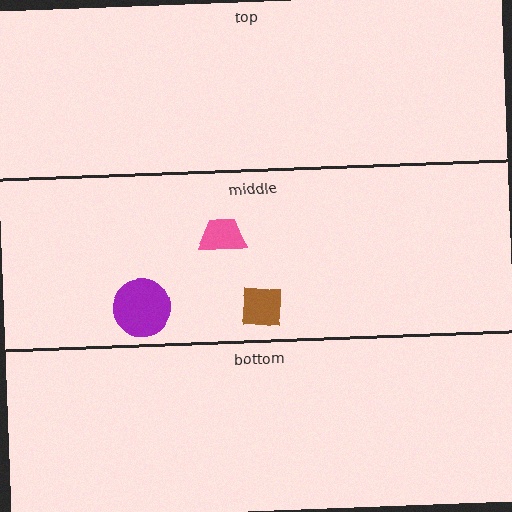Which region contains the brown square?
The middle region.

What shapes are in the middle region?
The purple circle, the pink trapezoid, the brown square.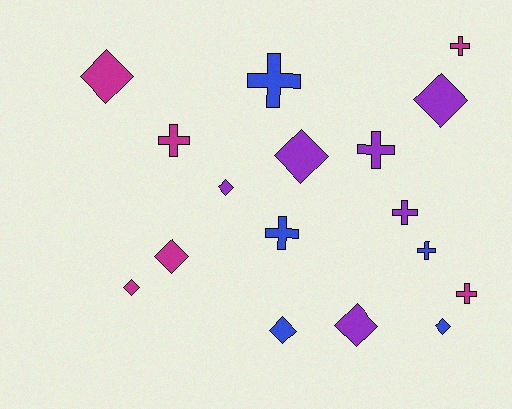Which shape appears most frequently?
Diamond, with 9 objects.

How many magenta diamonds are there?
There are 3 magenta diamonds.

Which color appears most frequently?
Magenta, with 6 objects.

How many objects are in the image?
There are 17 objects.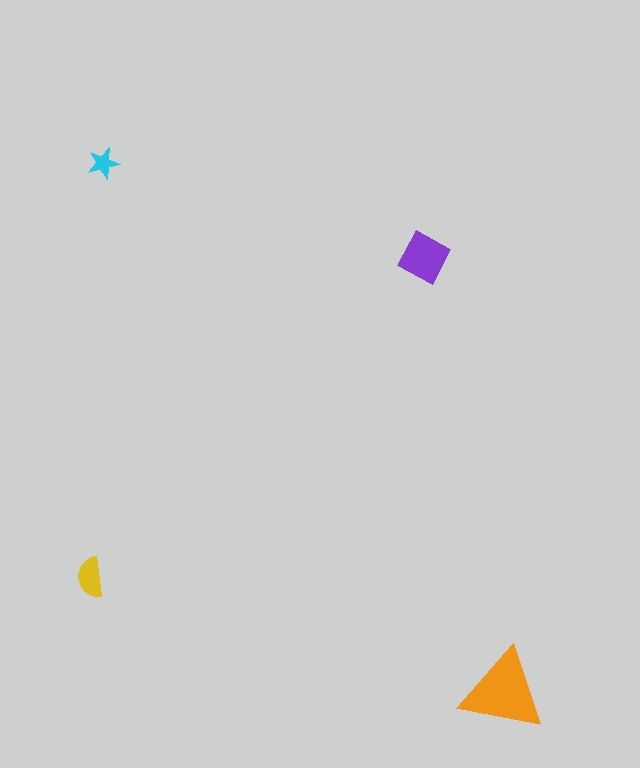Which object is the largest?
The orange triangle.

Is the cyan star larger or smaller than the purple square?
Smaller.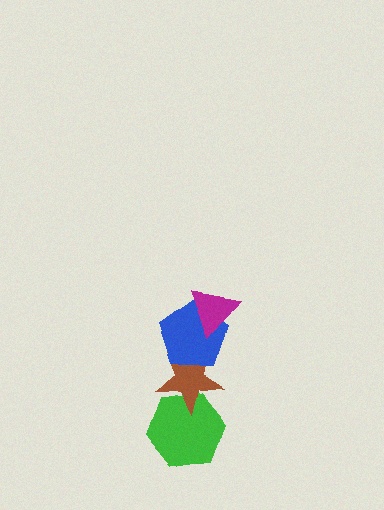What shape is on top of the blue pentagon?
The magenta triangle is on top of the blue pentagon.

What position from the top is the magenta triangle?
The magenta triangle is 1st from the top.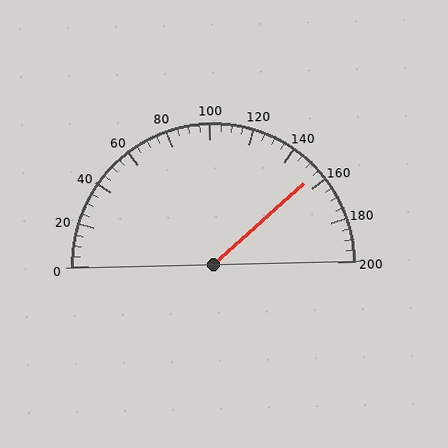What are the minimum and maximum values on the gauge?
The gauge ranges from 0 to 200.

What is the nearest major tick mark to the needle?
The nearest major tick mark is 160.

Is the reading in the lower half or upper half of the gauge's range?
The reading is in the upper half of the range (0 to 200).